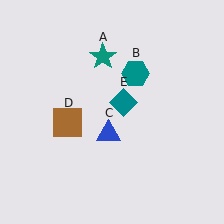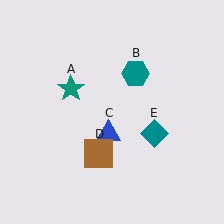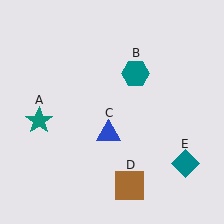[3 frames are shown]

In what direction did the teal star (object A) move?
The teal star (object A) moved down and to the left.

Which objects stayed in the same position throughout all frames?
Teal hexagon (object B) and blue triangle (object C) remained stationary.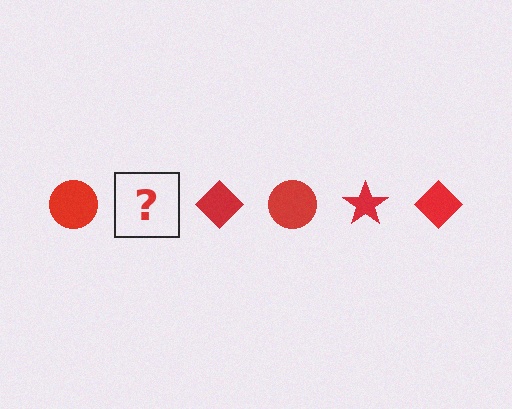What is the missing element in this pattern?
The missing element is a red star.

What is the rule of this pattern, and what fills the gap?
The rule is that the pattern cycles through circle, star, diamond shapes in red. The gap should be filled with a red star.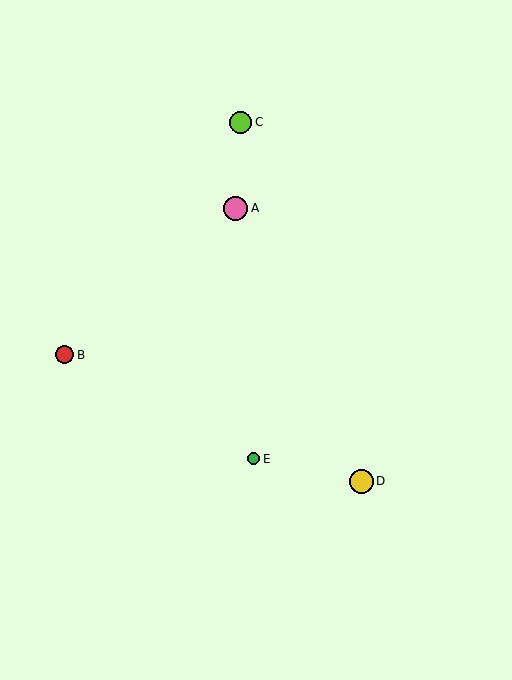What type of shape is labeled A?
Shape A is a pink circle.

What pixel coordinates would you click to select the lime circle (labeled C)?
Click at (241, 122) to select the lime circle C.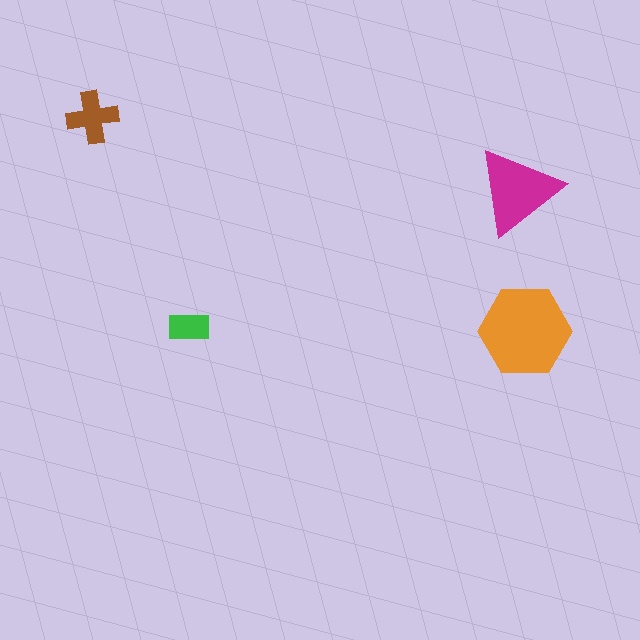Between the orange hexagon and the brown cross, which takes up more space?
The orange hexagon.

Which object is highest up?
The brown cross is topmost.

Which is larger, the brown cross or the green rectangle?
The brown cross.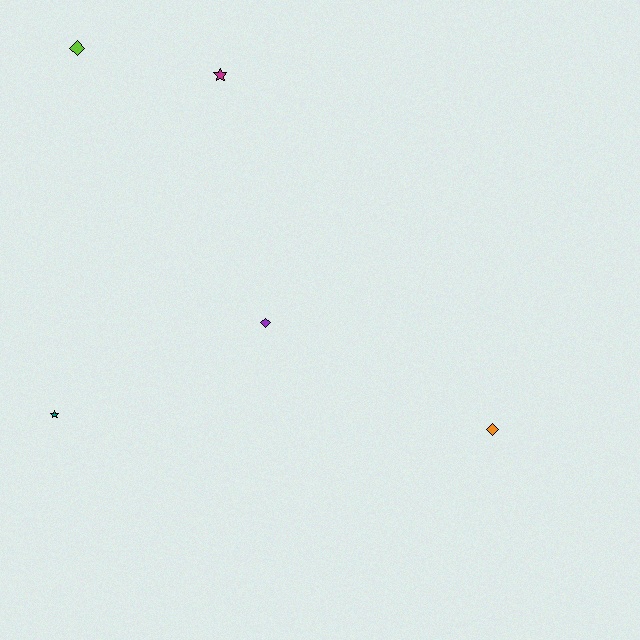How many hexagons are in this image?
There are no hexagons.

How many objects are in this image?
There are 5 objects.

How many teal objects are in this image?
There is 1 teal object.